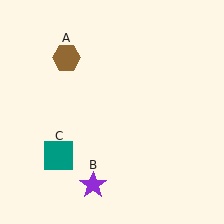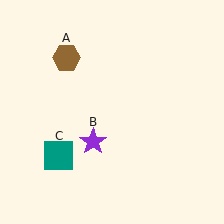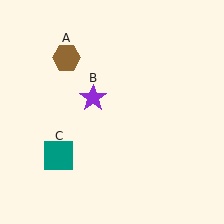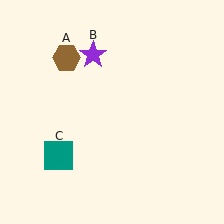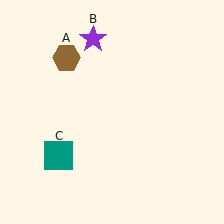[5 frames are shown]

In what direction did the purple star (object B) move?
The purple star (object B) moved up.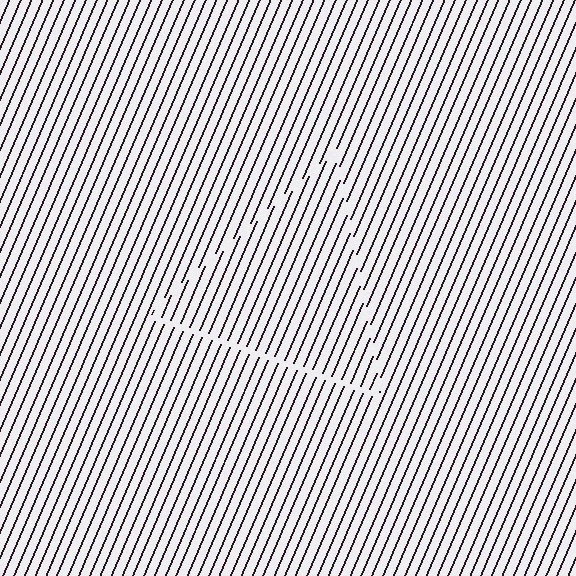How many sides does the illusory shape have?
3 sides — the line-ends trace a triangle.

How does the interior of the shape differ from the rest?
The interior of the shape contains the same grating, shifted by half a period — the contour is defined by the phase discontinuity where line-ends from the inner and outer gratings abut.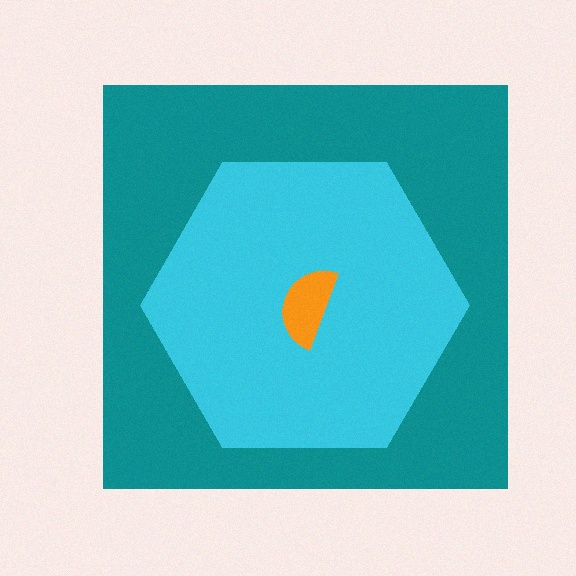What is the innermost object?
The orange semicircle.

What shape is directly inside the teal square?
The cyan hexagon.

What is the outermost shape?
The teal square.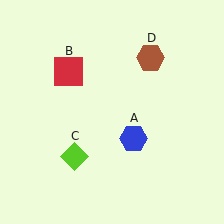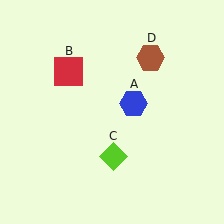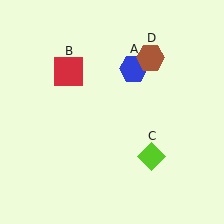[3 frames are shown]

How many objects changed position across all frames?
2 objects changed position: blue hexagon (object A), lime diamond (object C).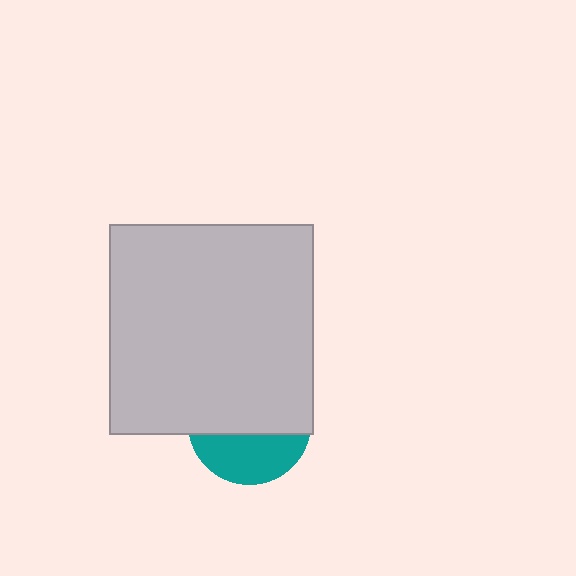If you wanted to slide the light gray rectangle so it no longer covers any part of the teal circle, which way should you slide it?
Slide it up — that is the most direct way to separate the two shapes.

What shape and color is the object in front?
The object in front is a light gray rectangle.